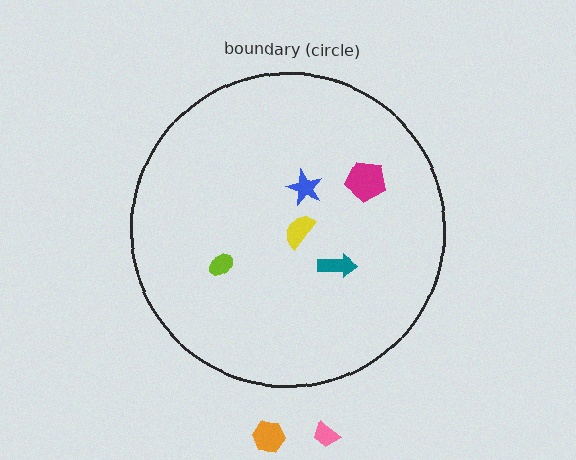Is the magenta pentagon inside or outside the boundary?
Inside.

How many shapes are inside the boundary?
5 inside, 2 outside.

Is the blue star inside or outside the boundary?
Inside.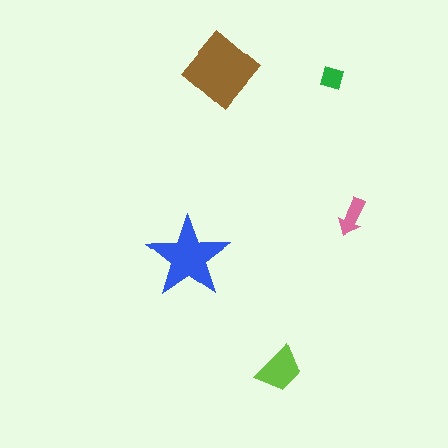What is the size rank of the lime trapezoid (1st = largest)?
3rd.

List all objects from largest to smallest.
The brown diamond, the blue star, the lime trapezoid, the pink arrow, the green diamond.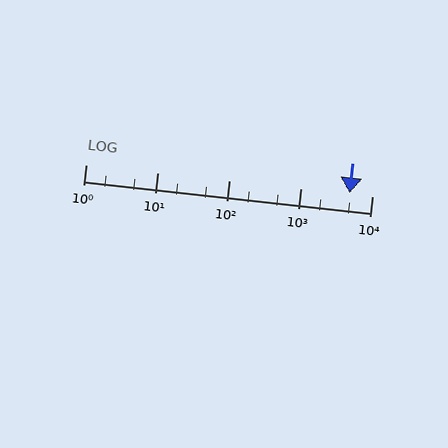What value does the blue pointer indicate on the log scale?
The pointer indicates approximately 4900.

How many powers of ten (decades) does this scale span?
The scale spans 4 decades, from 1 to 10000.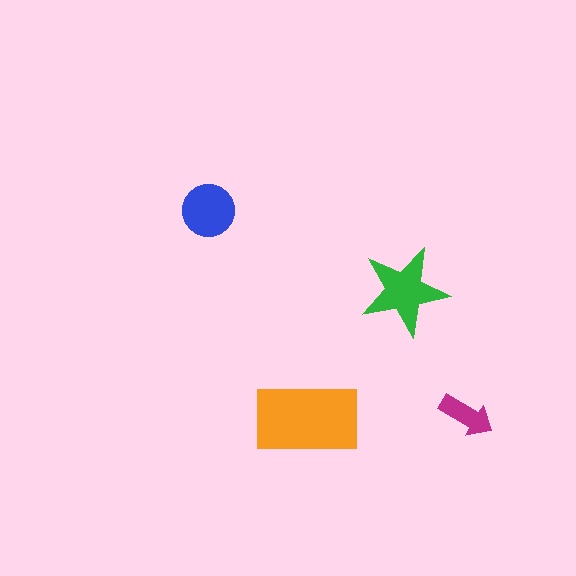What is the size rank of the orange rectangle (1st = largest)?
1st.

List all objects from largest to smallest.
The orange rectangle, the green star, the blue circle, the magenta arrow.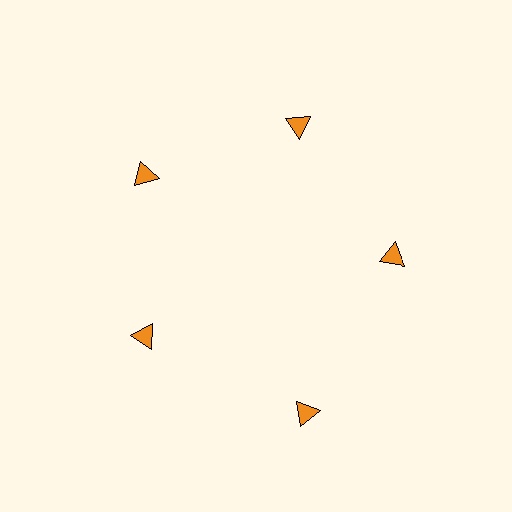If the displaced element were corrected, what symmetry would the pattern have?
It would have 5-fold rotational symmetry — the pattern would map onto itself every 72 degrees.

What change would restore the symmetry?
The symmetry would be restored by moving it inward, back onto the ring so that all 5 triangles sit at equal angles and equal distance from the center.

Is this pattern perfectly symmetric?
No. The 5 orange triangles are arranged in a ring, but one element near the 5 o'clock position is pushed outward from the center, breaking the 5-fold rotational symmetry.